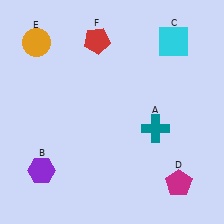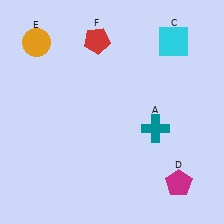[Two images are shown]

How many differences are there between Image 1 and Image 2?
There is 1 difference between the two images.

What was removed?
The purple hexagon (B) was removed in Image 2.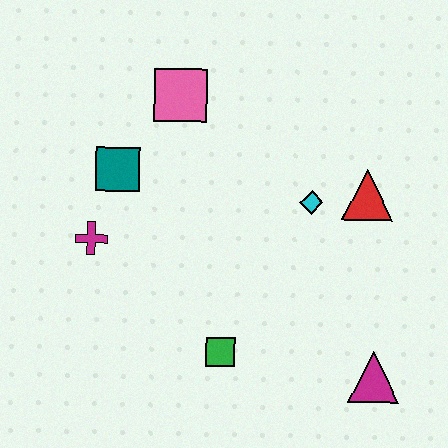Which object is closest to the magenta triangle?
The green square is closest to the magenta triangle.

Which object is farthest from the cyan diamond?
The magenta cross is farthest from the cyan diamond.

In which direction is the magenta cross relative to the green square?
The magenta cross is to the left of the green square.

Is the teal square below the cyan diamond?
No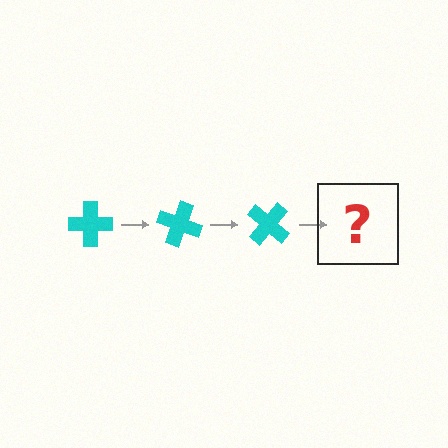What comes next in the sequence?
The next element should be a cyan cross rotated 60 degrees.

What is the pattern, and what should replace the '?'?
The pattern is that the cross rotates 20 degrees each step. The '?' should be a cyan cross rotated 60 degrees.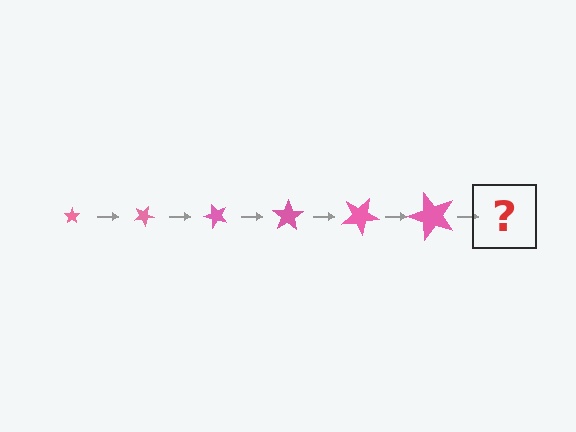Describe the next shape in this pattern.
It should be a star, larger than the previous one and rotated 150 degrees from the start.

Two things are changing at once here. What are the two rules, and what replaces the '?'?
The two rules are that the star grows larger each step and it rotates 25 degrees each step. The '?' should be a star, larger than the previous one and rotated 150 degrees from the start.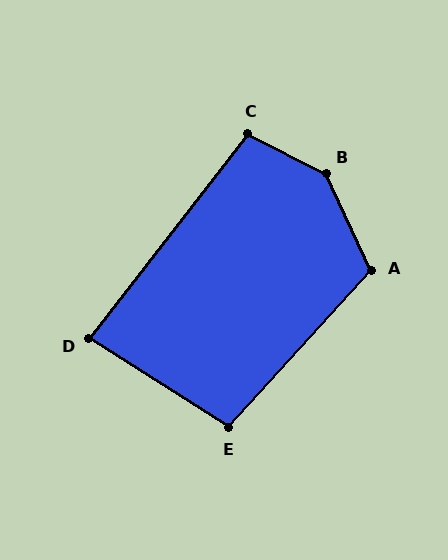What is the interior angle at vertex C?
Approximately 101 degrees (obtuse).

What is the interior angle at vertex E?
Approximately 100 degrees (obtuse).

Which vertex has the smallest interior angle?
D, at approximately 85 degrees.